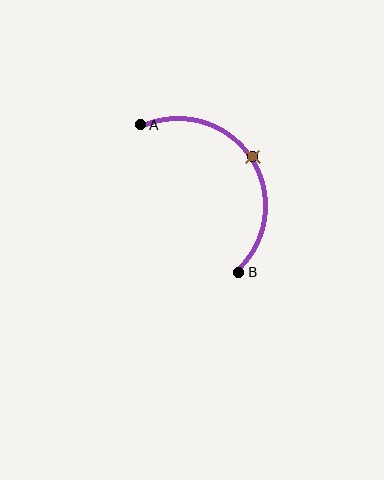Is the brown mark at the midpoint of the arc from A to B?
Yes. The brown mark lies on the arc at equal arc-length from both A and B — it is the arc midpoint.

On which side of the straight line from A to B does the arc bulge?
The arc bulges to the right of the straight line connecting A and B.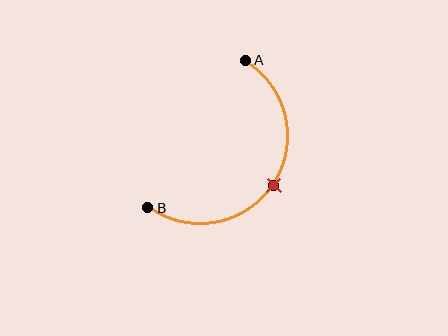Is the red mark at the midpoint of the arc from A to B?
Yes. The red mark lies on the arc at equal arc-length from both A and B — it is the arc midpoint.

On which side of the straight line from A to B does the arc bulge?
The arc bulges to the right of the straight line connecting A and B.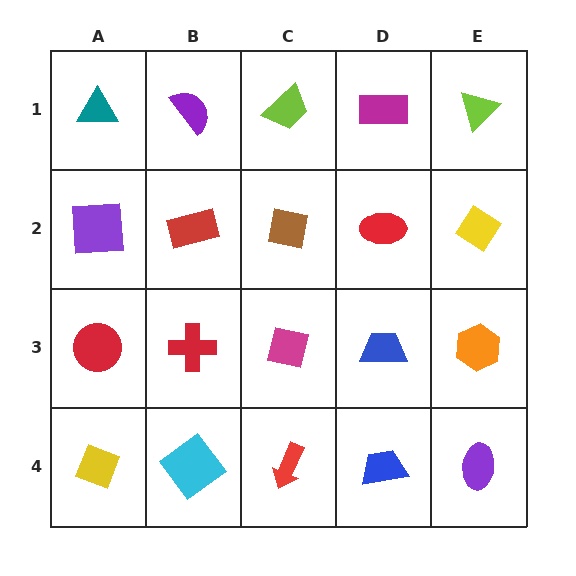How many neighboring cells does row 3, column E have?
3.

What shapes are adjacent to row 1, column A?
A purple square (row 2, column A), a purple semicircle (row 1, column B).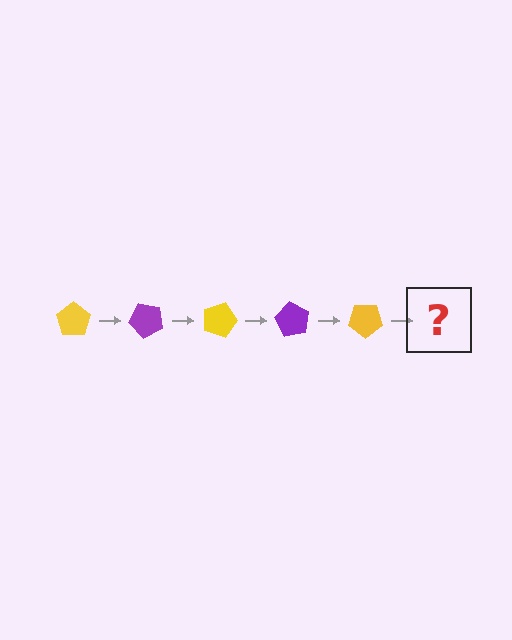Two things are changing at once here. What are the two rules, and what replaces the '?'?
The two rules are that it rotates 45 degrees each step and the color cycles through yellow and purple. The '?' should be a purple pentagon, rotated 225 degrees from the start.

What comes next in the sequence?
The next element should be a purple pentagon, rotated 225 degrees from the start.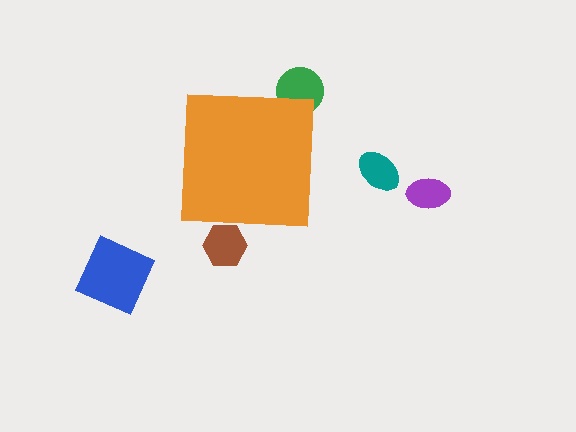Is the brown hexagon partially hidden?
Yes, the brown hexagon is partially hidden behind the orange square.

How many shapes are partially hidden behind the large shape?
2 shapes are partially hidden.